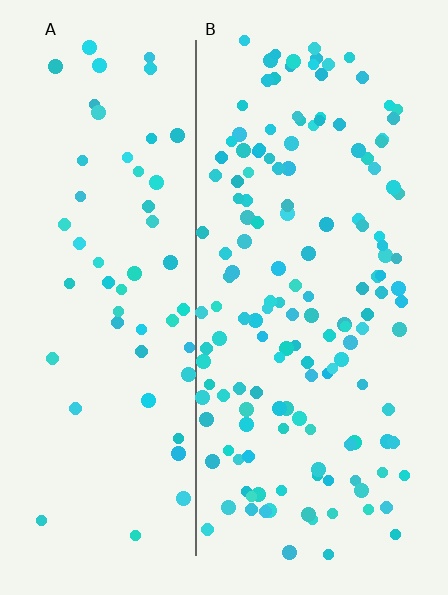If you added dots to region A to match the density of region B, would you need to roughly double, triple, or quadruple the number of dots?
Approximately triple.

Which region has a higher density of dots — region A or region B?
B (the right).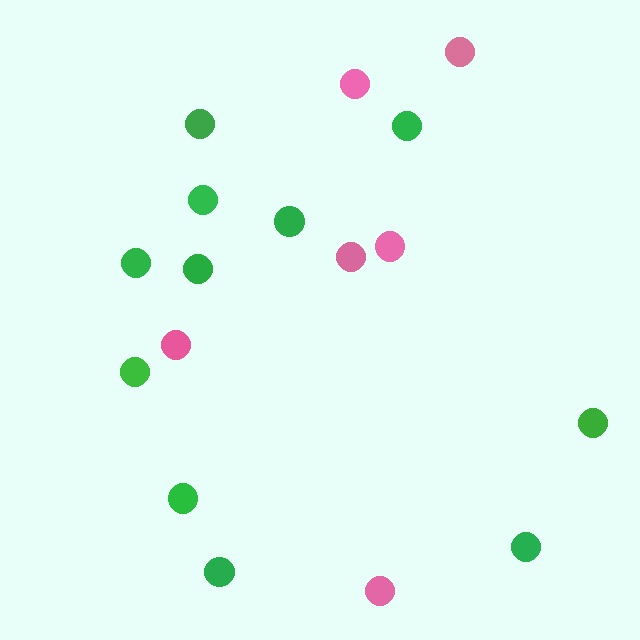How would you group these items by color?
There are 2 groups: one group of pink circles (6) and one group of green circles (11).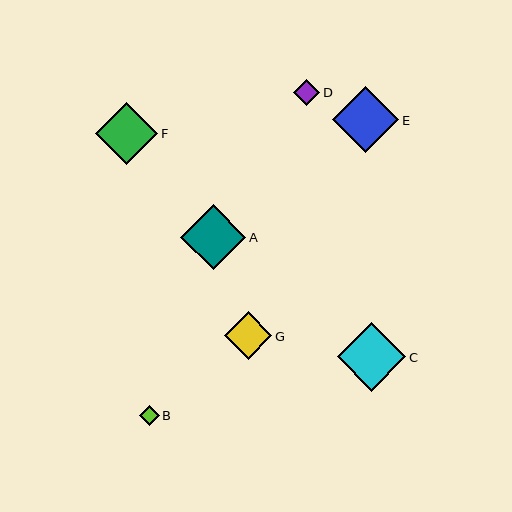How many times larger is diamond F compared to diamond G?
Diamond F is approximately 1.3 times the size of diamond G.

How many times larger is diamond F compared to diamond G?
Diamond F is approximately 1.3 times the size of diamond G.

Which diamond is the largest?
Diamond C is the largest with a size of approximately 69 pixels.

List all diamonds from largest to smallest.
From largest to smallest: C, E, A, F, G, D, B.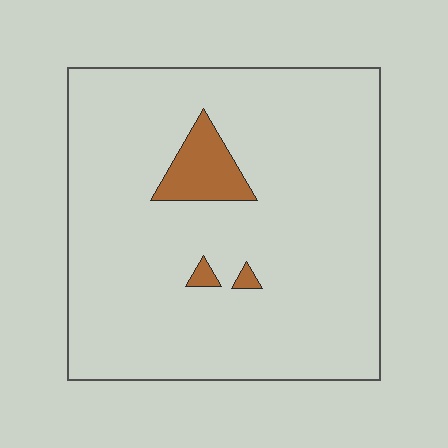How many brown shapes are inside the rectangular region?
3.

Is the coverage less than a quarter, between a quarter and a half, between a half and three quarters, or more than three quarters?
Less than a quarter.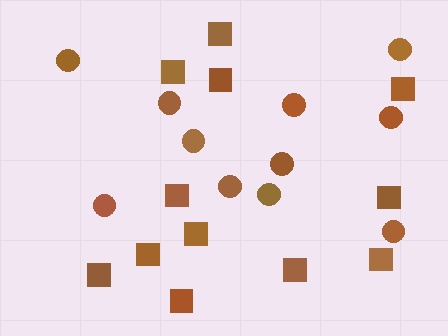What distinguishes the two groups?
There are 2 groups: one group of squares (12) and one group of circles (11).